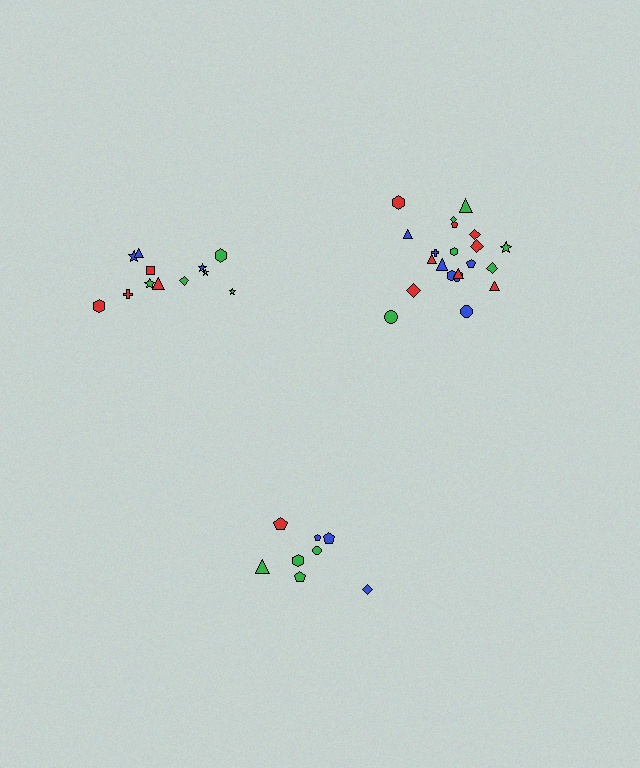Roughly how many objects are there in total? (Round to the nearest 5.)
Roughly 40 objects in total.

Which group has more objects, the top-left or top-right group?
The top-right group.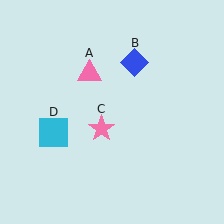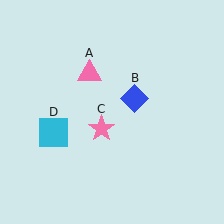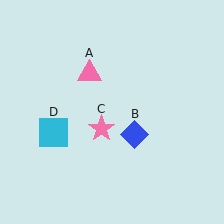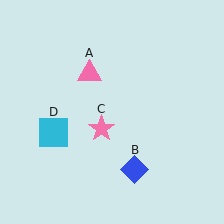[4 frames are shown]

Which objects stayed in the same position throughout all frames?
Pink triangle (object A) and pink star (object C) and cyan square (object D) remained stationary.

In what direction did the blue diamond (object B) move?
The blue diamond (object B) moved down.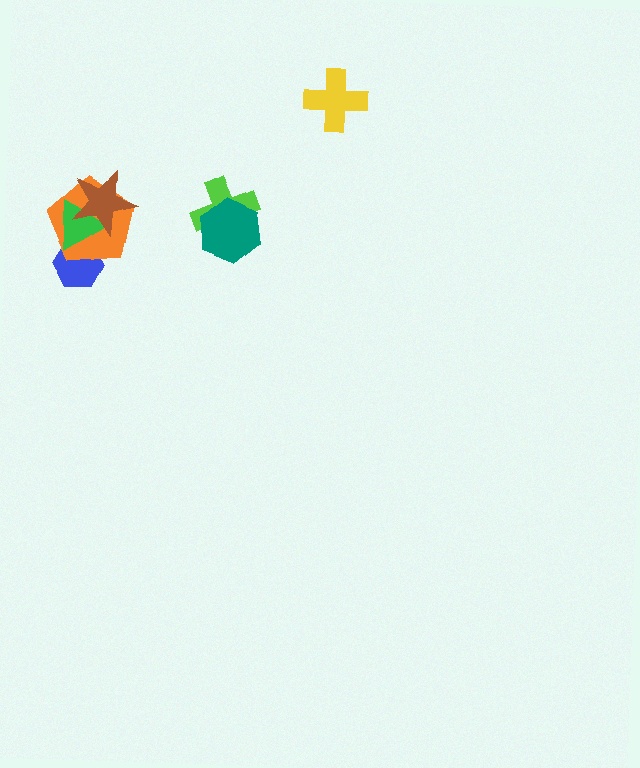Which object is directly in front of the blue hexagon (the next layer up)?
The orange pentagon is directly in front of the blue hexagon.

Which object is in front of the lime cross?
The teal hexagon is in front of the lime cross.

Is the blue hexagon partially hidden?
Yes, it is partially covered by another shape.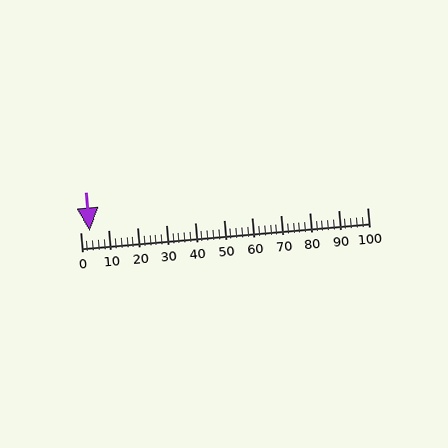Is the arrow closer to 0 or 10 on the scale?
The arrow is closer to 0.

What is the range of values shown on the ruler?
The ruler shows values from 0 to 100.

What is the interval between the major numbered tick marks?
The major tick marks are spaced 10 units apart.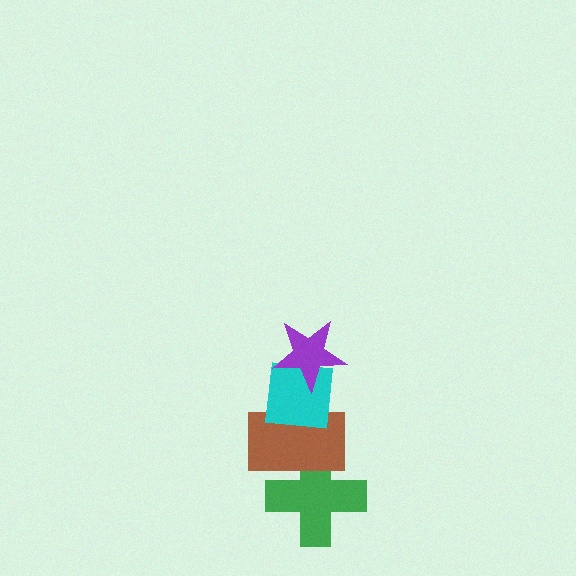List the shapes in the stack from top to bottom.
From top to bottom: the purple star, the cyan square, the brown rectangle, the green cross.